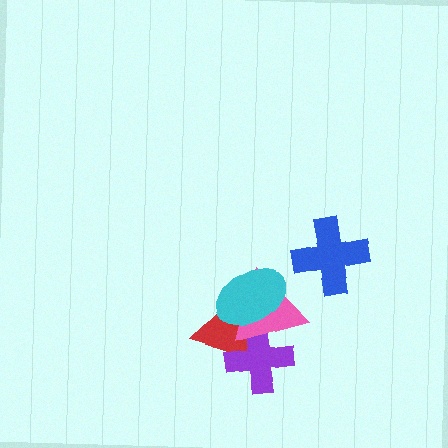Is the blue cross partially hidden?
No, no other shape covers it.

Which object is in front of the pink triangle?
The cyan ellipse is in front of the pink triangle.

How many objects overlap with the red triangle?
3 objects overlap with the red triangle.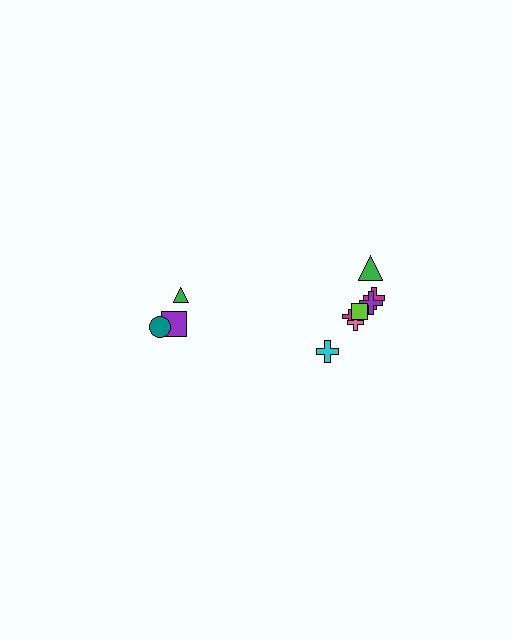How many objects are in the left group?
There are 3 objects.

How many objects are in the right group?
There are 7 objects.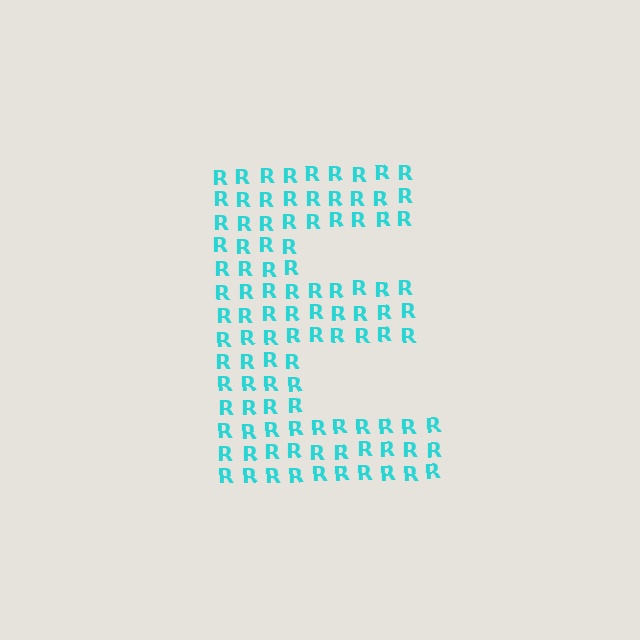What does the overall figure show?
The overall figure shows the letter E.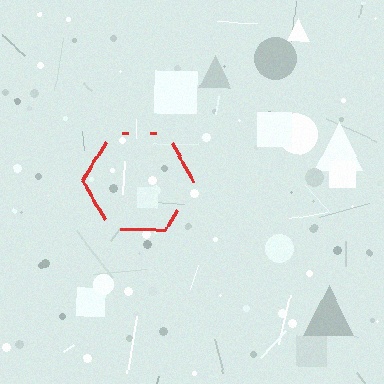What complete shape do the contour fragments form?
The contour fragments form a hexagon.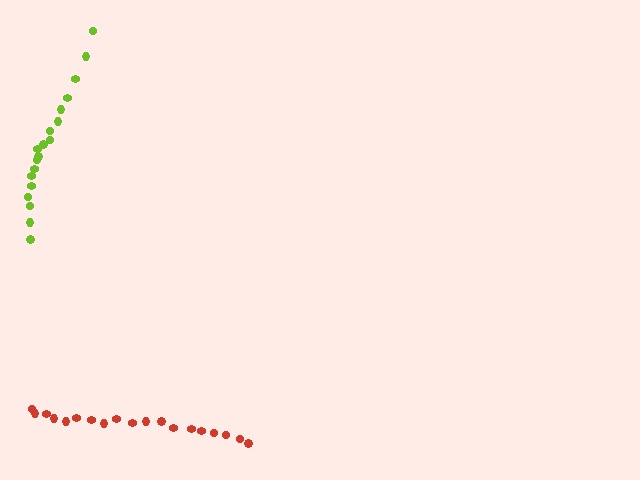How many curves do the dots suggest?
There are 2 distinct paths.